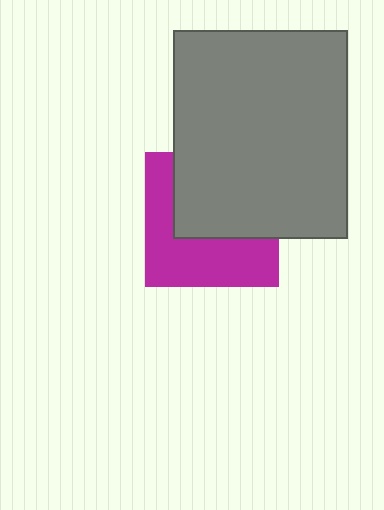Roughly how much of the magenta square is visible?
About half of it is visible (roughly 49%).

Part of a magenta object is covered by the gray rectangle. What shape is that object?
It is a square.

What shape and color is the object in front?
The object in front is a gray rectangle.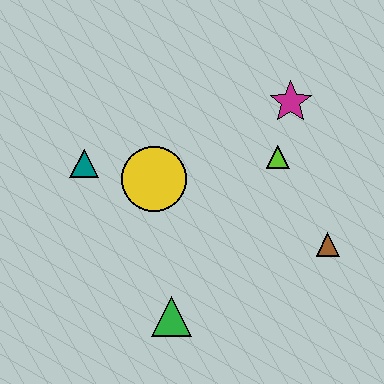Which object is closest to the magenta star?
The lime triangle is closest to the magenta star.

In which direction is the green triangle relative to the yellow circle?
The green triangle is below the yellow circle.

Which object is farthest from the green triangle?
The magenta star is farthest from the green triangle.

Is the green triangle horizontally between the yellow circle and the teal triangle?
No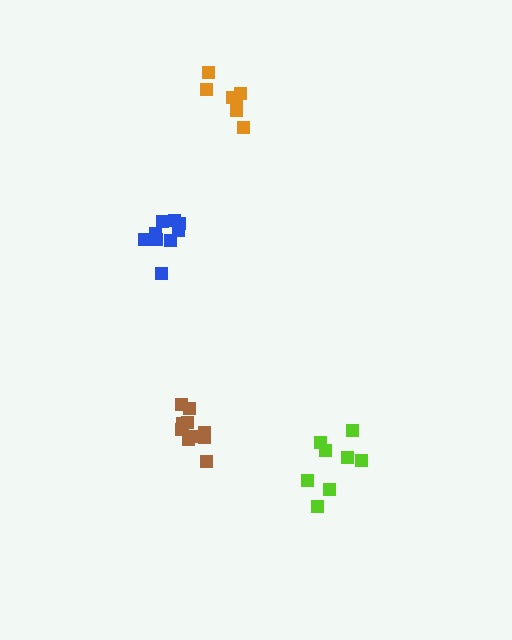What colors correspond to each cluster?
The clusters are colored: orange, brown, lime, blue.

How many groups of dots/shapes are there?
There are 4 groups.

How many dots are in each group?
Group 1: 7 dots, Group 2: 11 dots, Group 3: 8 dots, Group 4: 9 dots (35 total).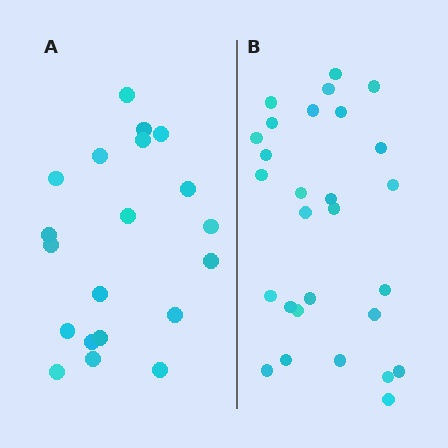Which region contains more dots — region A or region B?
Region B (the right region) has more dots.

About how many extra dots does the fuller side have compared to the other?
Region B has roughly 8 or so more dots than region A.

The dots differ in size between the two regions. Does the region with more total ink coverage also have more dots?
No. Region A has more total ink coverage because its dots are larger, but region B actually contains more individual dots. Total area can be misleading — the number of items is what matters here.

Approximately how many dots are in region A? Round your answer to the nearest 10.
About 20 dots.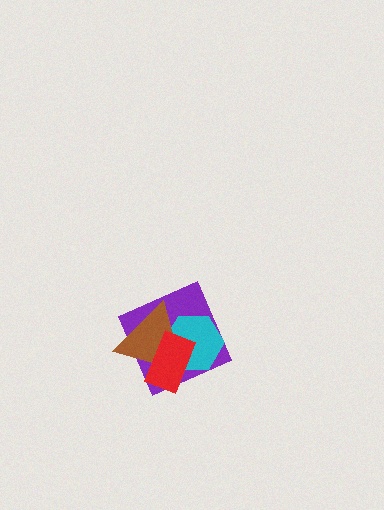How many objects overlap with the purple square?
3 objects overlap with the purple square.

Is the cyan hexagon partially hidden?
Yes, it is partially covered by another shape.